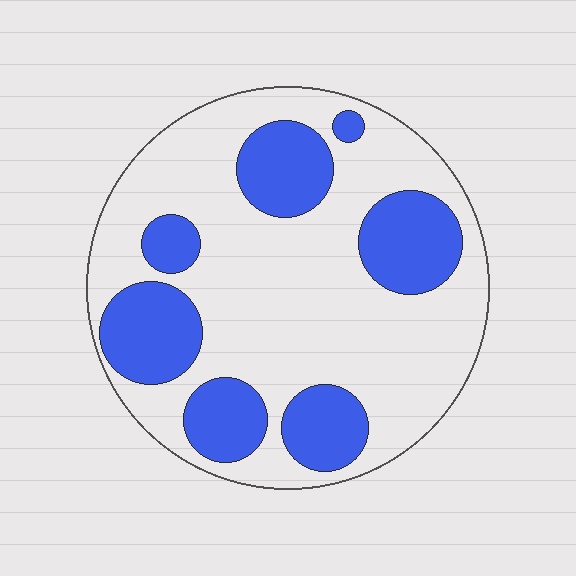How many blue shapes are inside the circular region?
7.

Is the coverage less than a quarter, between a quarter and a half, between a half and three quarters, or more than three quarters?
Between a quarter and a half.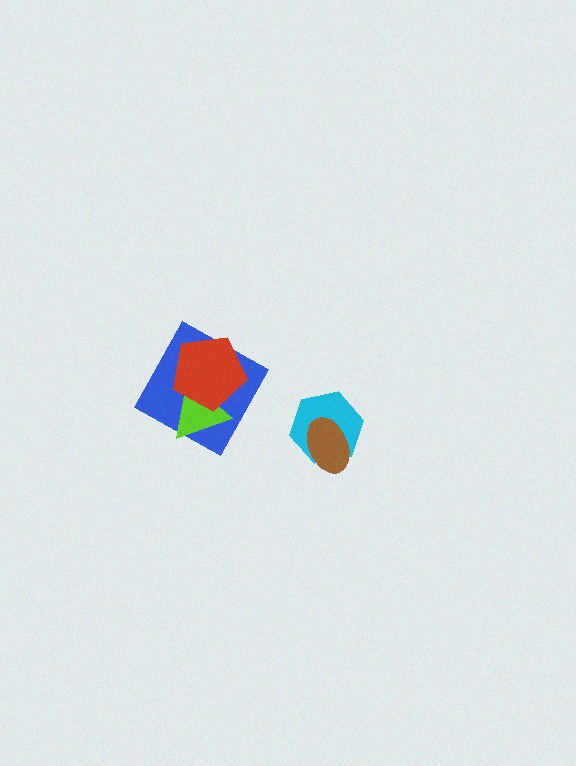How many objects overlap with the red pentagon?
2 objects overlap with the red pentagon.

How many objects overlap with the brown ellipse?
1 object overlaps with the brown ellipse.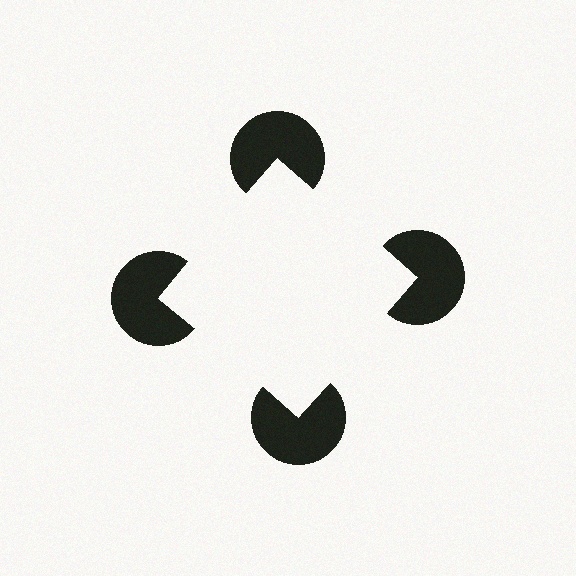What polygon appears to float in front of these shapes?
An illusory square — its edges are inferred from the aligned wedge cuts in the pac-man discs, not physically drawn.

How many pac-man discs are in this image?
There are 4 — one at each vertex of the illusory square.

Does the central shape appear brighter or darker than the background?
It typically appears slightly brighter than the background, even though no actual brightness change is drawn.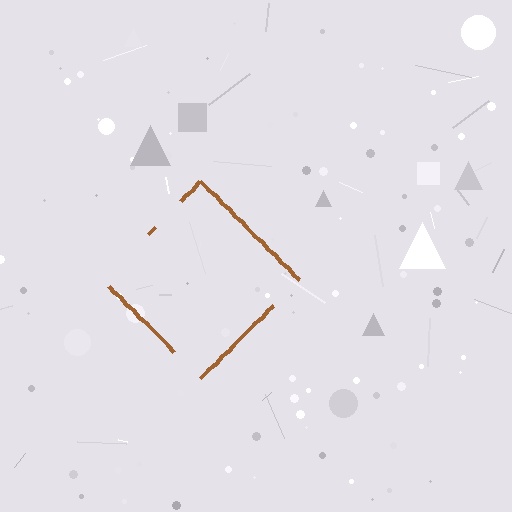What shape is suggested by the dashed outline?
The dashed outline suggests a diamond.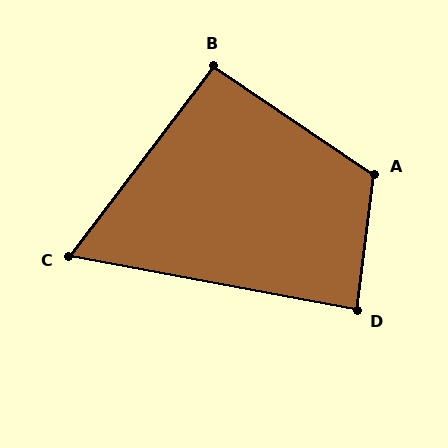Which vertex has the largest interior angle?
A, at approximately 117 degrees.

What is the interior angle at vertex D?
Approximately 87 degrees (approximately right).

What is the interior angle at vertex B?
Approximately 93 degrees (approximately right).